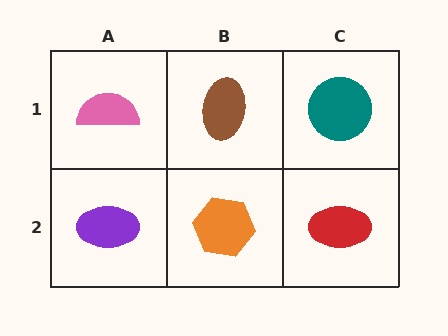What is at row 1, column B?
A brown ellipse.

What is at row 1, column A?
A pink semicircle.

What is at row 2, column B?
An orange hexagon.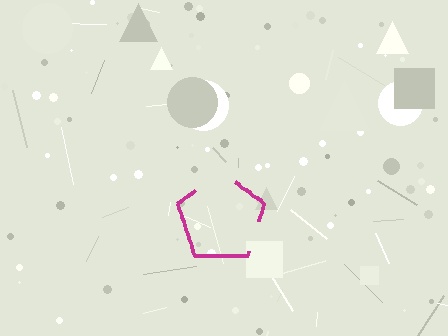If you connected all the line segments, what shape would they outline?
They would outline a pentagon.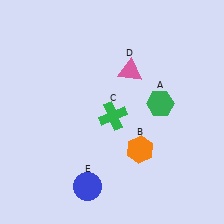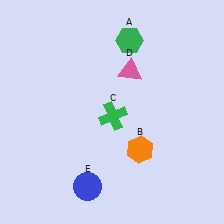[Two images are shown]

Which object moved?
The green hexagon (A) moved up.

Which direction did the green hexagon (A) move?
The green hexagon (A) moved up.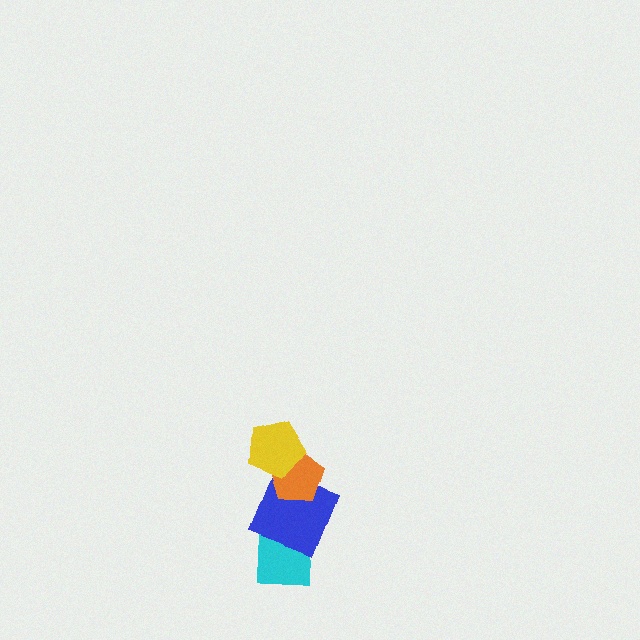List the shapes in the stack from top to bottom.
From top to bottom: the yellow pentagon, the orange pentagon, the blue square, the cyan square.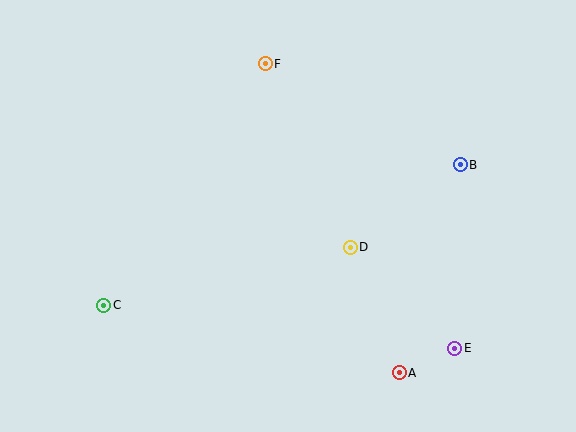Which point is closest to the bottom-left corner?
Point C is closest to the bottom-left corner.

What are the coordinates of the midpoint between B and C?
The midpoint between B and C is at (282, 235).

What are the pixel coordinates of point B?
Point B is at (460, 165).